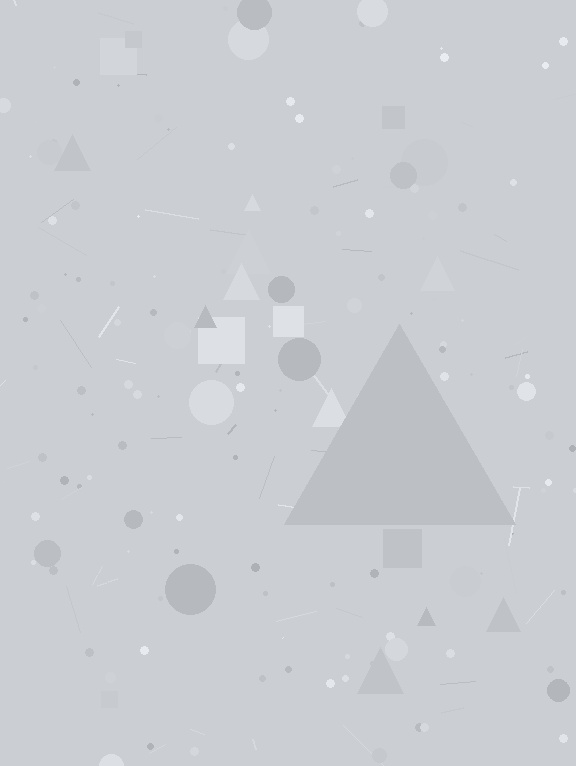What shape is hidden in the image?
A triangle is hidden in the image.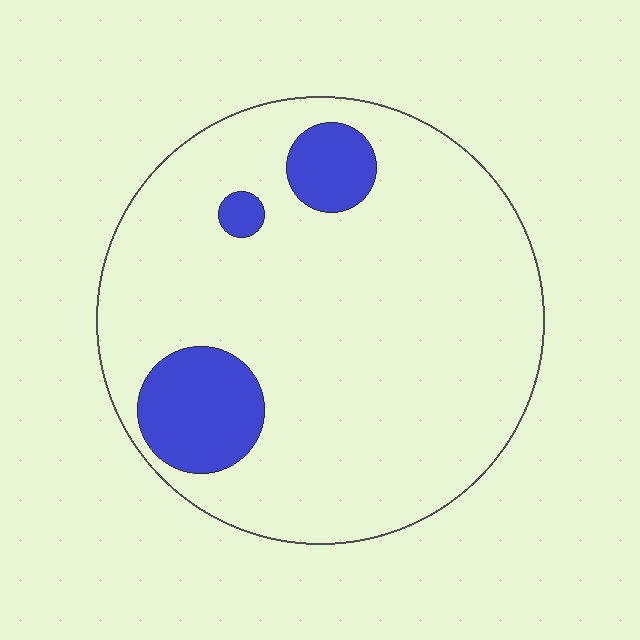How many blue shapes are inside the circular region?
3.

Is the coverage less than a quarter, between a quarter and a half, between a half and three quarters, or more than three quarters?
Less than a quarter.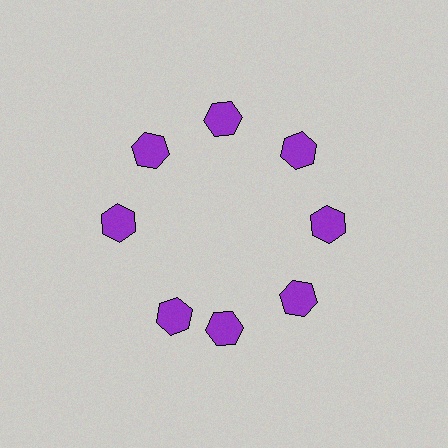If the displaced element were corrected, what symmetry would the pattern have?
It would have 8-fold rotational symmetry — the pattern would map onto itself every 45 degrees.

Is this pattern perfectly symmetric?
No. The 8 purple hexagons are arranged in a ring, but one element near the 8 o'clock position is rotated out of alignment along the ring, breaking the 8-fold rotational symmetry.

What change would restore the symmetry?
The symmetry would be restored by rotating it back into even spacing with its neighbors so that all 8 hexagons sit at equal angles and equal distance from the center.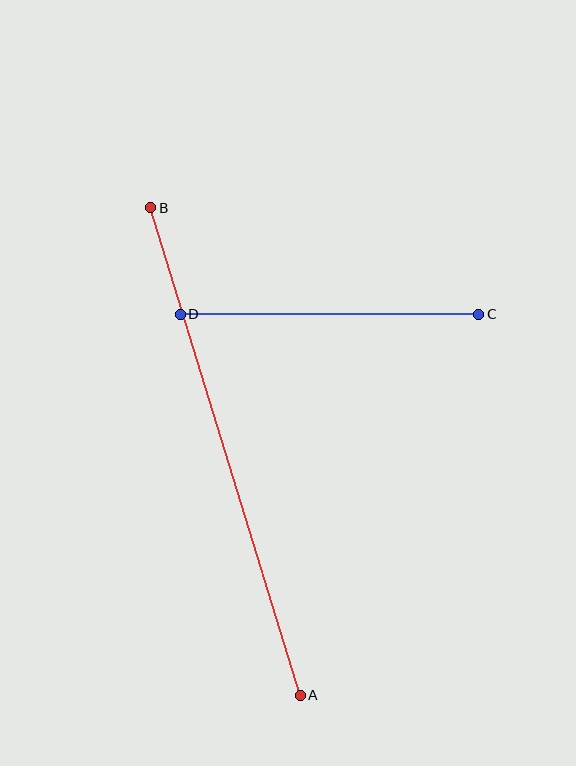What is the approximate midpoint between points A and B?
The midpoint is at approximately (225, 452) pixels.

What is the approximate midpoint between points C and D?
The midpoint is at approximately (330, 314) pixels.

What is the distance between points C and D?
The distance is approximately 299 pixels.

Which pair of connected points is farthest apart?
Points A and B are farthest apart.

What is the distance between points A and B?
The distance is approximately 510 pixels.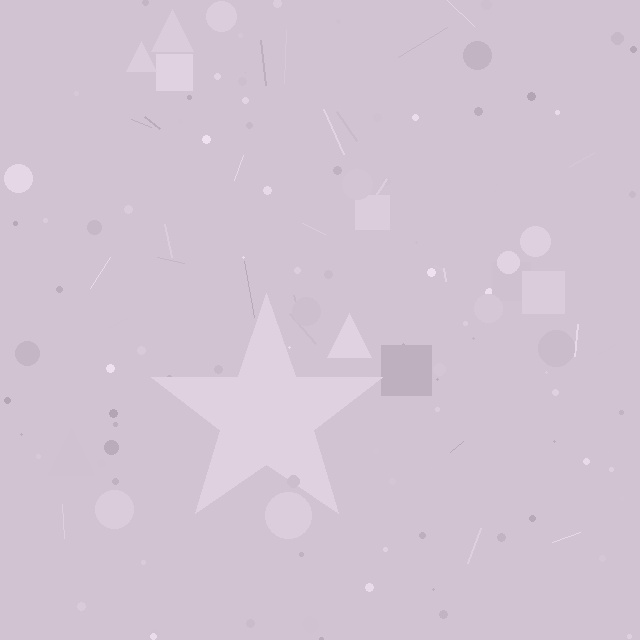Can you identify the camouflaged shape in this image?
The camouflaged shape is a star.